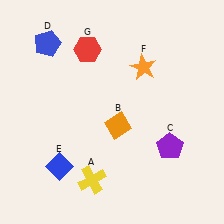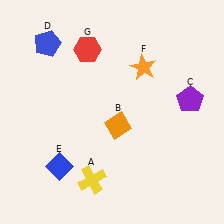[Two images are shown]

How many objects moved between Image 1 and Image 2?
1 object moved between the two images.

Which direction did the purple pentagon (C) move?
The purple pentagon (C) moved up.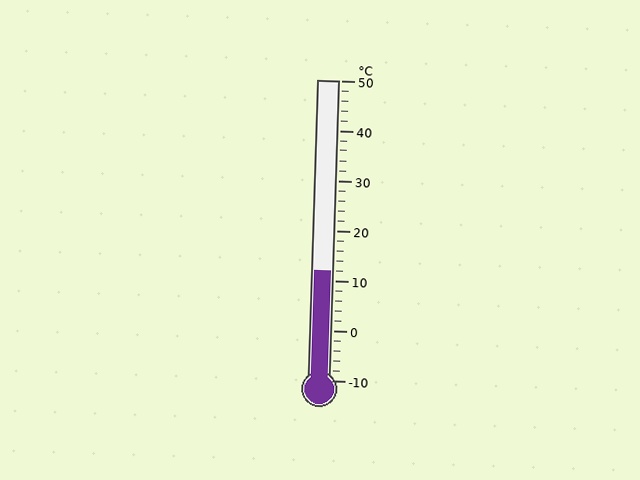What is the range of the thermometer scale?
The thermometer scale ranges from -10°C to 50°C.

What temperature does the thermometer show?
The thermometer shows approximately 12°C.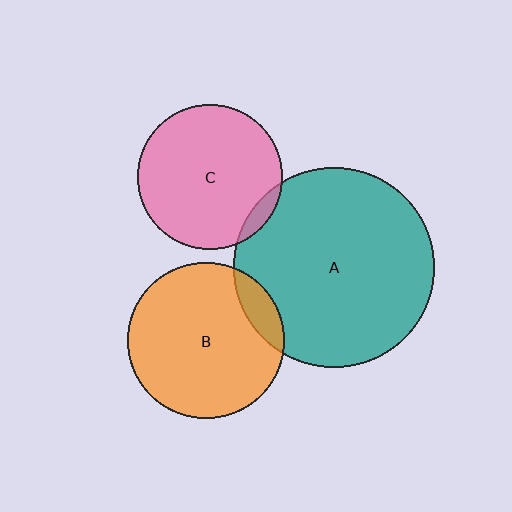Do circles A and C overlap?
Yes.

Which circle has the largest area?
Circle A (teal).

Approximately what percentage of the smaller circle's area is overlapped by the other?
Approximately 5%.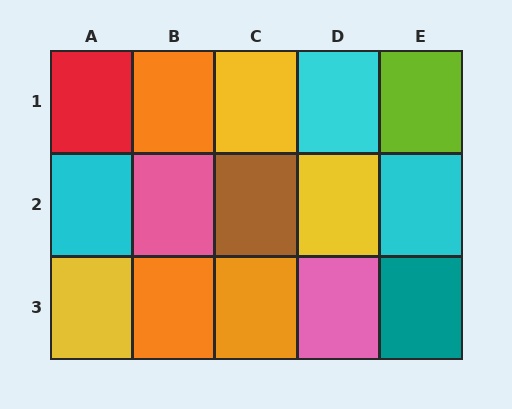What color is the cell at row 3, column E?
Teal.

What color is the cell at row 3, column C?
Orange.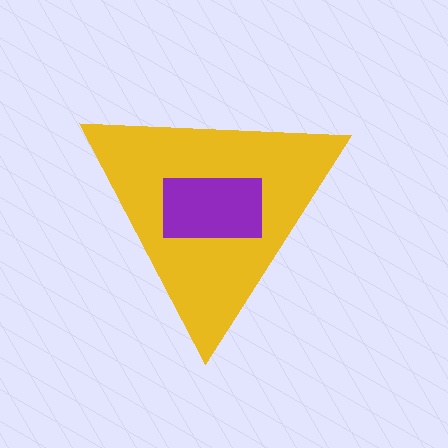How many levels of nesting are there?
2.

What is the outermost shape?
The yellow triangle.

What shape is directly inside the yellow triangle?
The purple rectangle.